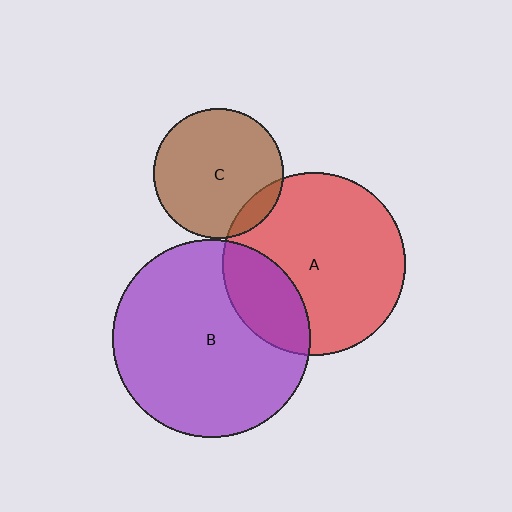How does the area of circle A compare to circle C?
Approximately 2.0 times.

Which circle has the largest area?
Circle B (purple).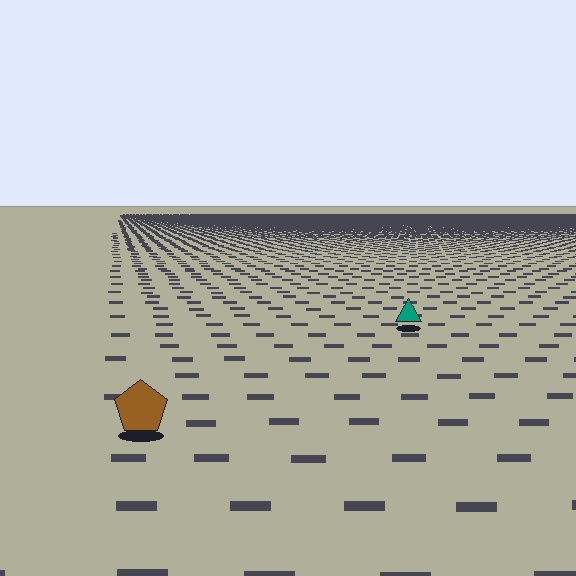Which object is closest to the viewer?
The brown pentagon is closest. The texture marks near it are larger and more spread out.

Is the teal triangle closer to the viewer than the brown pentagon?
No. The brown pentagon is closer — you can tell from the texture gradient: the ground texture is coarser near it.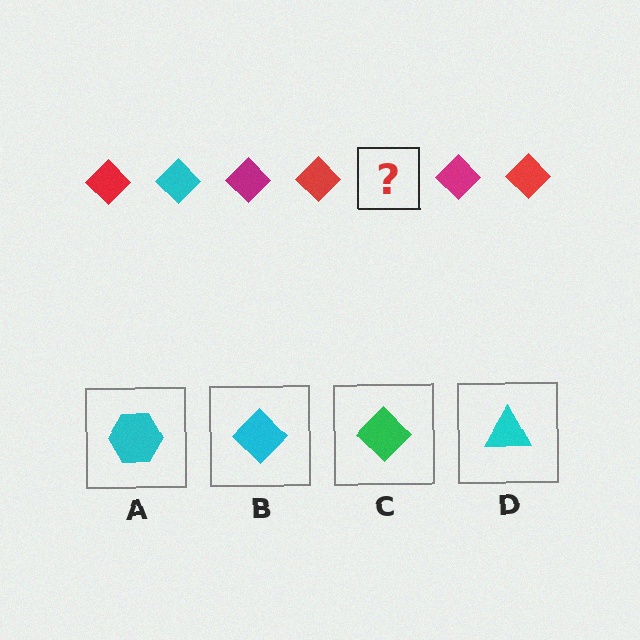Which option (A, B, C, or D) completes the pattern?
B.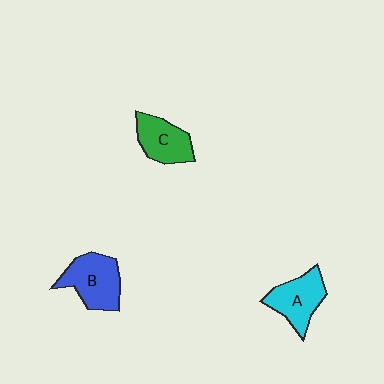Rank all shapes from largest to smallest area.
From largest to smallest: B (blue), A (cyan), C (green).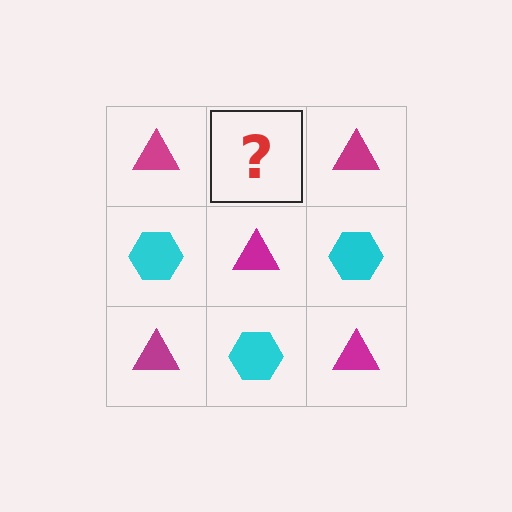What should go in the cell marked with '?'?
The missing cell should contain a cyan hexagon.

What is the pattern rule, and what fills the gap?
The rule is that it alternates magenta triangle and cyan hexagon in a checkerboard pattern. The gap should be filled with a cyan hexagon.